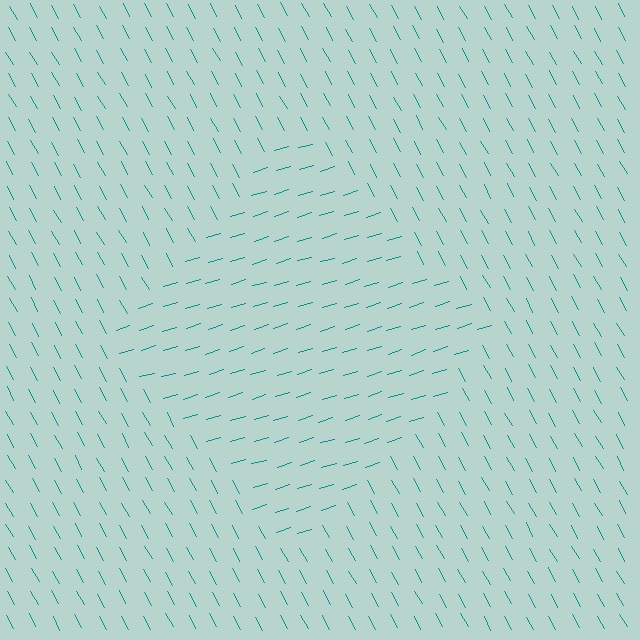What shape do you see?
I see a diamond.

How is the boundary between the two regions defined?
The boundary is defined purely by a change in line orientation (approximately 79 degrees difference). All lines are the same color and thickness.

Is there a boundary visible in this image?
Yes, there is a texture boundary formed by a change in line orientation.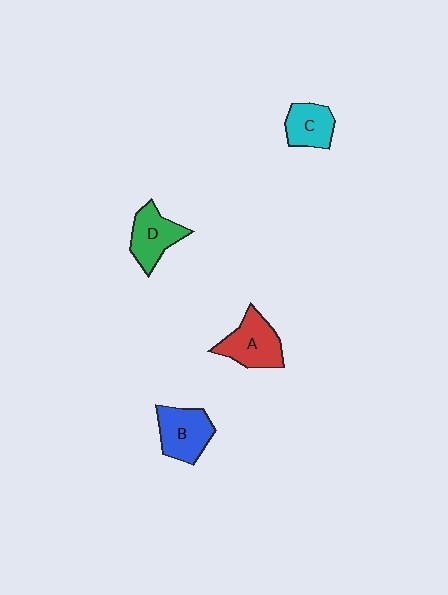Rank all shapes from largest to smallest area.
From largest to smallest: A (red), B (blue), D (green), C (cyan).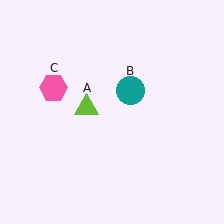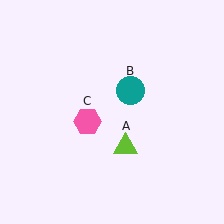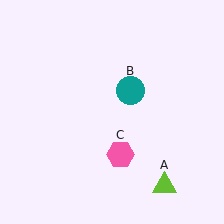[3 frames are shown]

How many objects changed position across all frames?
2 objects changed position: lime triangle (object A), pink hexagon (object C).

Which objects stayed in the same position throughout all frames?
Teal circle (object B) remained stationary.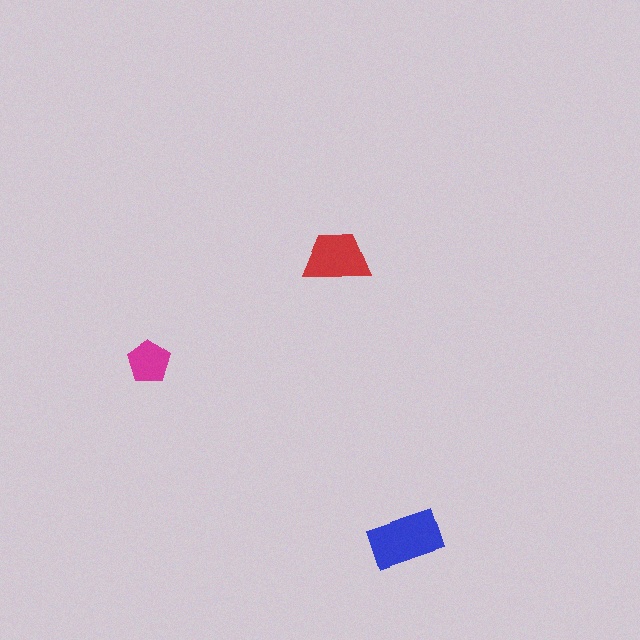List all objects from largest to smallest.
The blue rectangle, the red trapezoid, the magenta pentagon.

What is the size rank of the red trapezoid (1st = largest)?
2nd.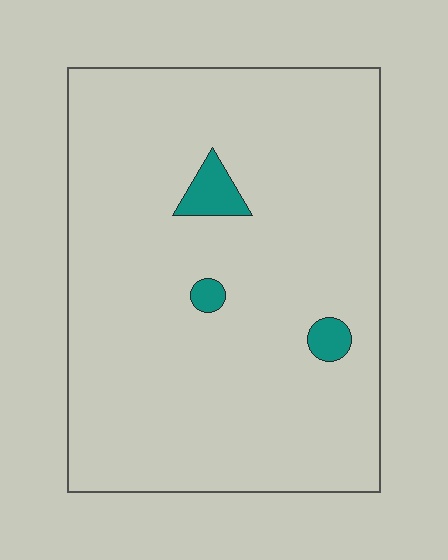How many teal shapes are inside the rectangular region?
3.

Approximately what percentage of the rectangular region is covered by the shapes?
Approximately 5%.